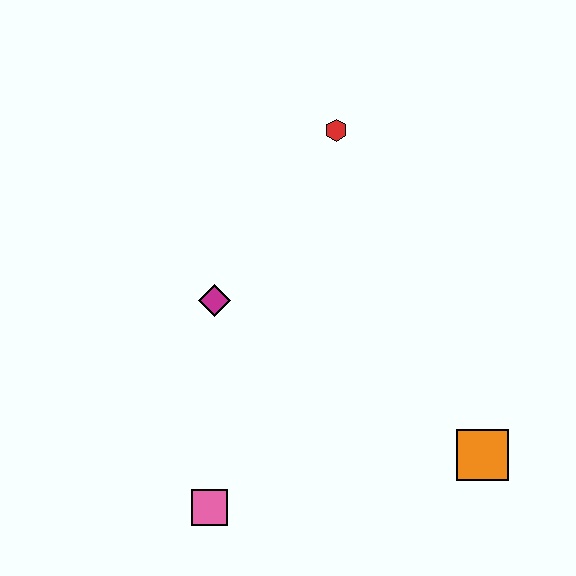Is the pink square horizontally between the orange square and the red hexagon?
No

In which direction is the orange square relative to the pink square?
The orange square is to the right of the pink square.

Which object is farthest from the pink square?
The red hexagon is farthest from the pink square.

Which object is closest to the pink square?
The magenta diamond is closest to the pink square.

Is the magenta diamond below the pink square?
No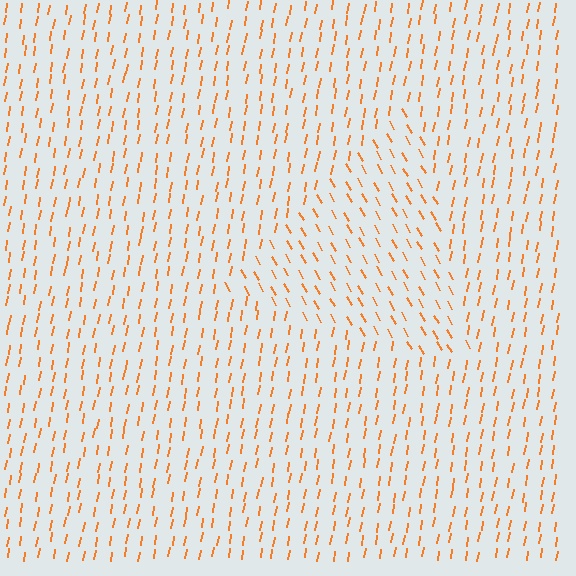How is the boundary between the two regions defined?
The boundary is defined purely by a change in line orientation (approximately 39 degrees difference). All lines are the same color and thickness.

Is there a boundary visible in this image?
Yes, there is a texture boundary formed by a change in line orientation.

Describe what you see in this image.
The image is filled with small orange line segments. A triangle region in the image has lines oriented differently from the surrounding lines, creating a visible texture boundary.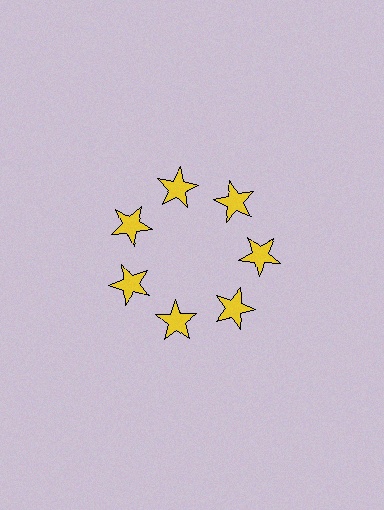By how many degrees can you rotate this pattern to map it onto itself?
The pattern maps onto itself every 51 degrees of rotation.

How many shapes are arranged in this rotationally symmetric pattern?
There are 7 shapes, arranged in 7 groups of 1.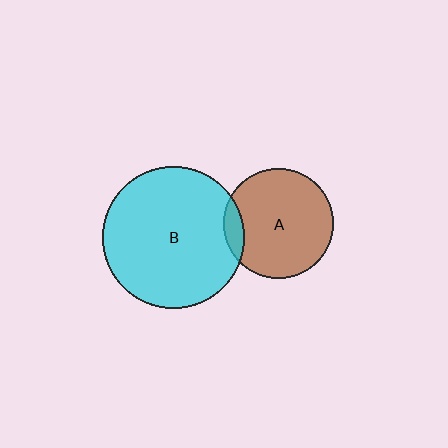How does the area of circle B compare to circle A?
Approximately 1.7 times.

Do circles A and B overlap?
Yes.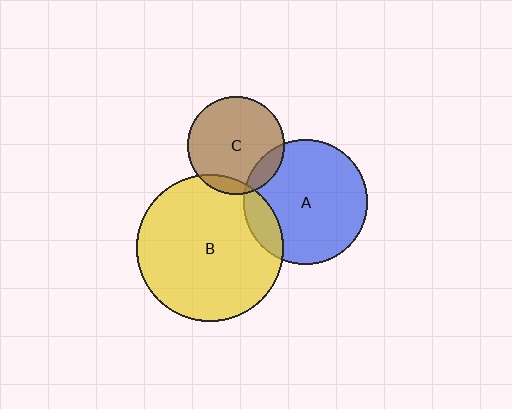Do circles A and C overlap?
Yes.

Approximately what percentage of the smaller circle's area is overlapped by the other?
Approximately 15%.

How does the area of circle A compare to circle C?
Approximately 1.6 times.